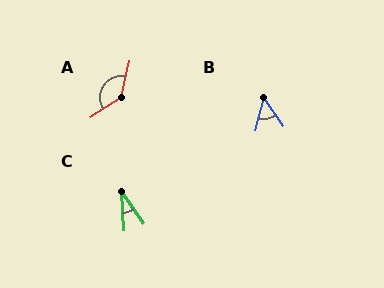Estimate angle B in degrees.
Approximately 49 degrees.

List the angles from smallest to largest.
C (32°), B (49°), A (136°).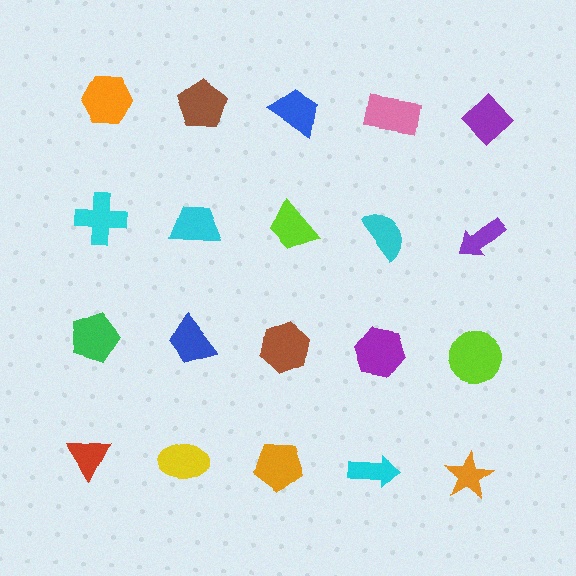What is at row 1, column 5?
A purple diamond.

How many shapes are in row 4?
5 shapes.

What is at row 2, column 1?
A cyan cross.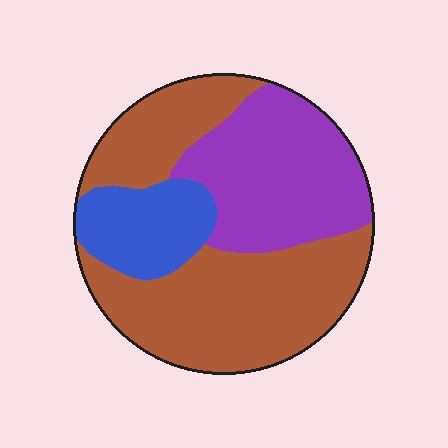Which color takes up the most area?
Brown, at roughly 55%.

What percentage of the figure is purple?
Purple covers about 30% of the figure.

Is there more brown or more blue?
Brown.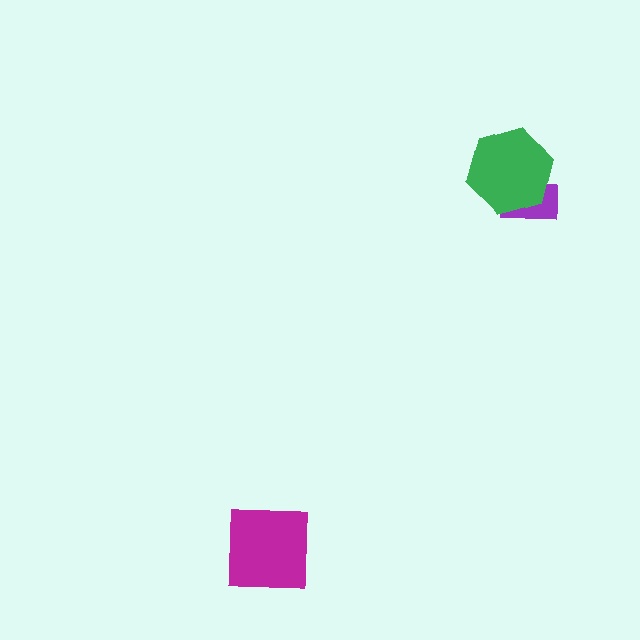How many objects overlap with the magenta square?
0 objects overlap with the magenta square.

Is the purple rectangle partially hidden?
Yes, it is partially covered by another shape.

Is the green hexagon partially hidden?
No, no other shape covers it.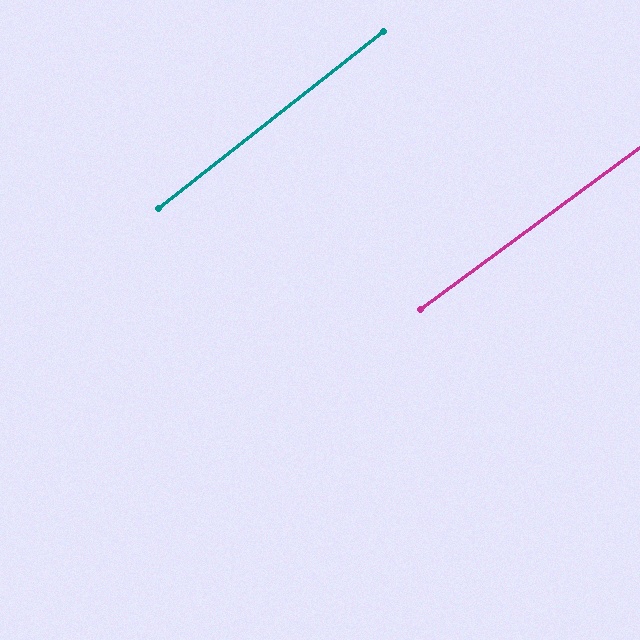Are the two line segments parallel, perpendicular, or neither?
Parallel — their directions differ by only 1.9°.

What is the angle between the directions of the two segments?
Approximately 2 degrees.